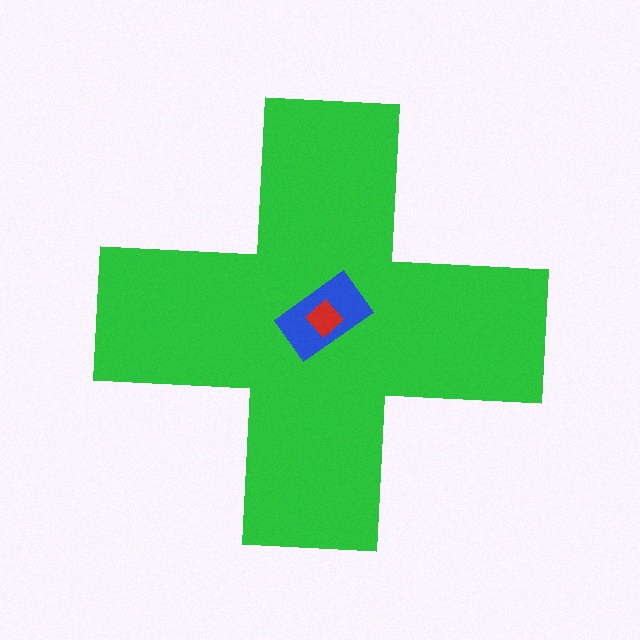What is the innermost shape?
The red diamond.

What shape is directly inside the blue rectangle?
The red diamond.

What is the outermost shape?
The green cross.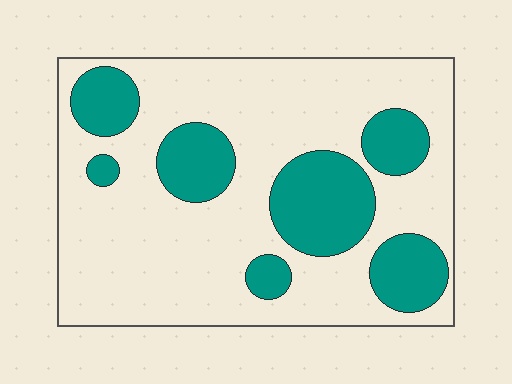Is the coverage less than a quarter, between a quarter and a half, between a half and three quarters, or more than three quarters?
Between a quarter and a half.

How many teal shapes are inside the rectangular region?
7.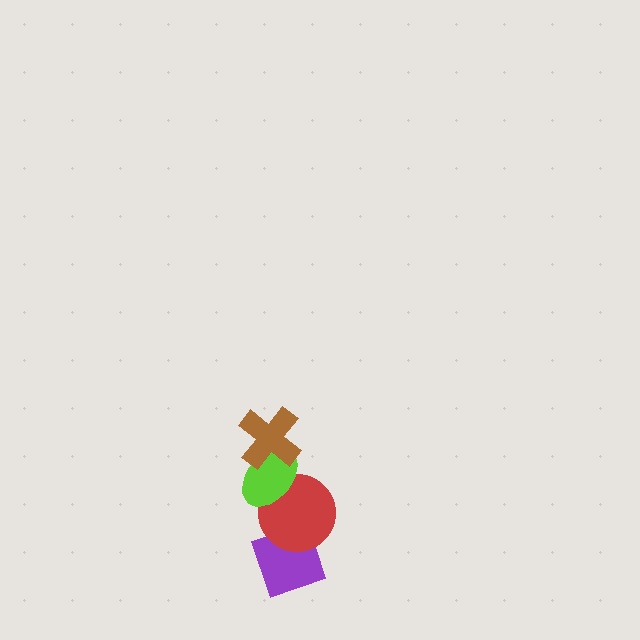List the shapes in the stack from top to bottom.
From top to bottom: the brown cross, the lime ellipse, the red circle, the purple diamond.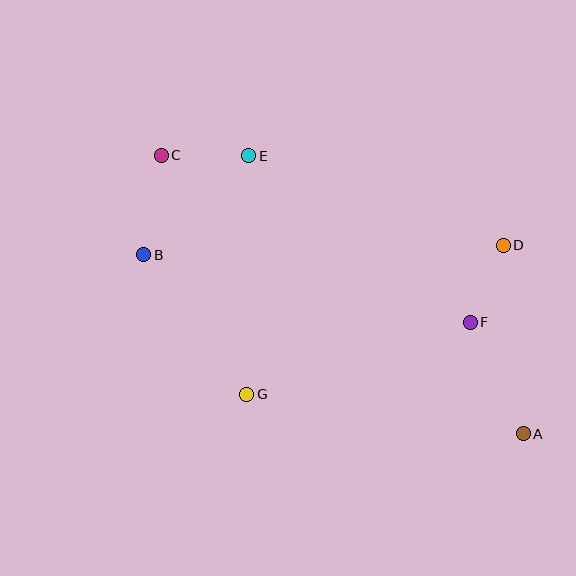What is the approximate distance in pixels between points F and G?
The distance between F and G is approximately 235 pixels.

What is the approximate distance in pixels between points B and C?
The distance between B and C is approximately 101 pixels.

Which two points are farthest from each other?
Points A and C are farthest from each other.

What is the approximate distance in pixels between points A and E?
The distance between A and E is approximately 391 pixels.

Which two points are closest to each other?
Points D and F are closest to each other.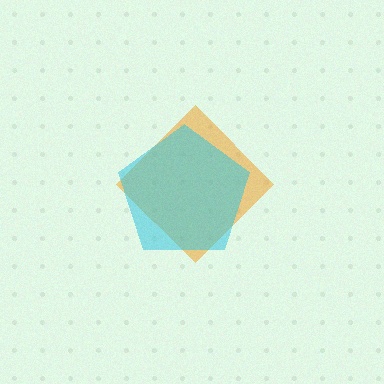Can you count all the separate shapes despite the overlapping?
Yes, there are 2 separate shapes.